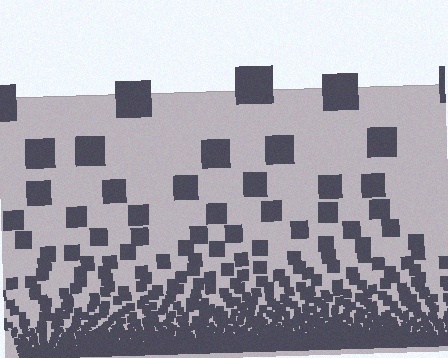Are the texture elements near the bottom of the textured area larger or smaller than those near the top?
Smaller. The gradient is inverted — elements near the bottom are smaller and denser.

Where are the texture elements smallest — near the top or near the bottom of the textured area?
Near the bottom.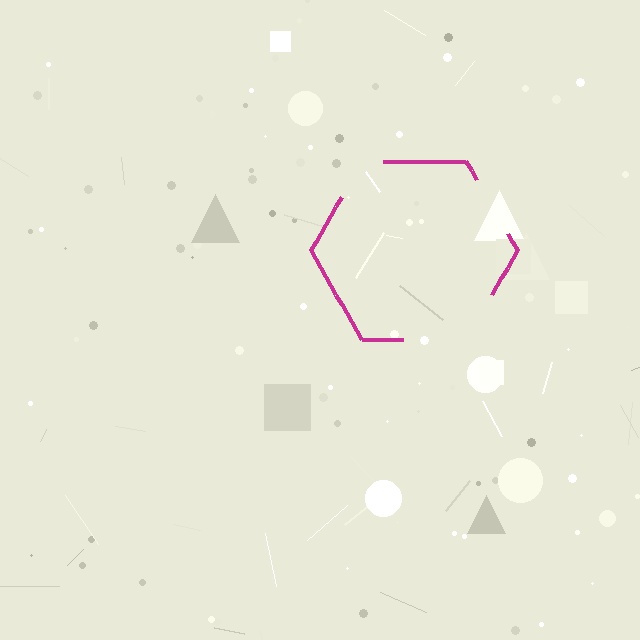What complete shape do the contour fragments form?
The contour fragments form a hexagon.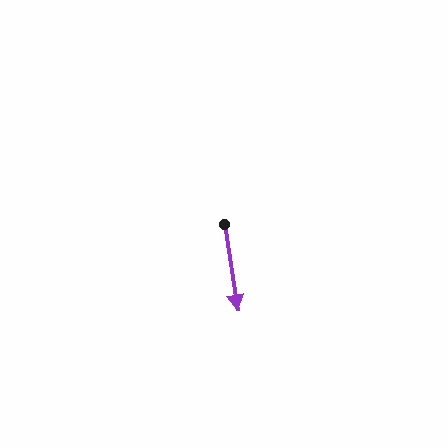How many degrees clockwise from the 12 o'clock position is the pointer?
Approximately 171 degrees.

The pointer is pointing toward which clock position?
Roughly 6 o'clock.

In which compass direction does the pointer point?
South.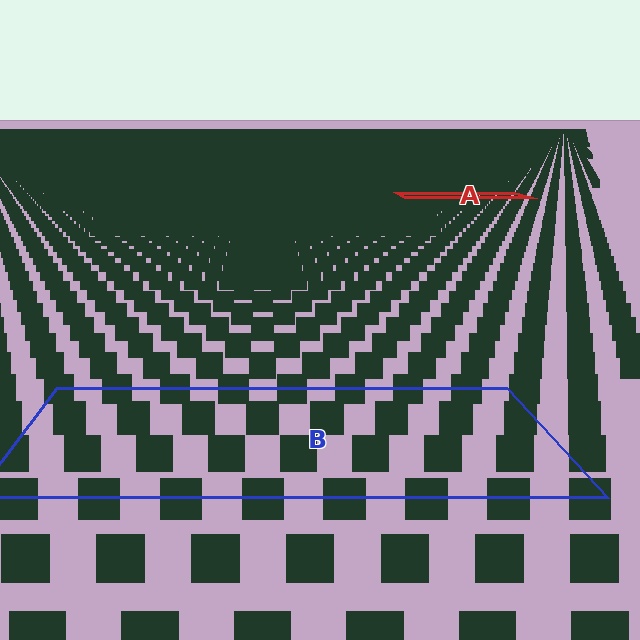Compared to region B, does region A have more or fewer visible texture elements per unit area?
Region A has more texture elements per unit area — they are packed more densely because it is farther away.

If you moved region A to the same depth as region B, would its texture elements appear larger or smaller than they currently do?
They would appear larger. At a closer depth, the same texture elements are projected at a bigger on-screen size.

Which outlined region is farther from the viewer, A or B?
Region A is farther from the viewer — the texture elements inside it appear smaller and more densely packed.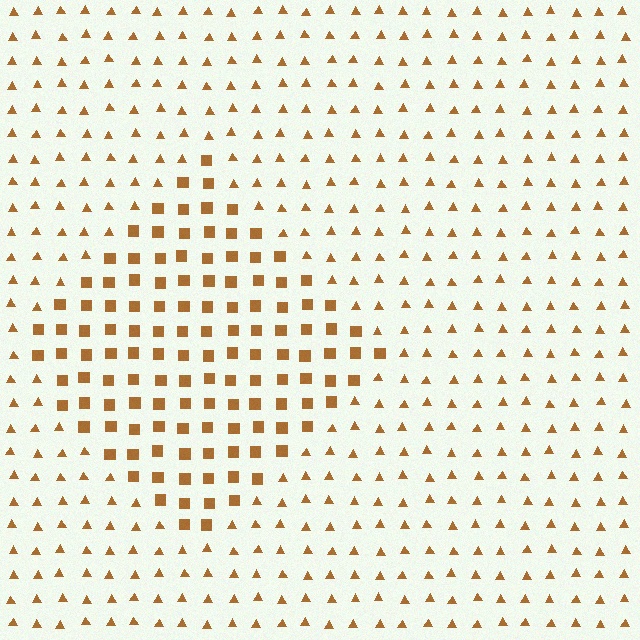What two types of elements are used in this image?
The image uses squares inside the diamond region and triangles outside it.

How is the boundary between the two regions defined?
The boundary is defined by a change in element shape: squares inside vs. triangles outside. All elements share the same color and spacing.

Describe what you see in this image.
The image is filled with small brown elements arranged in a uniform grid. A diamond-shaped region contains squares, while the surrounding area contains triangles. The boundary is defined purely by the change in element shape.